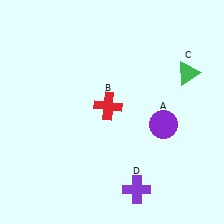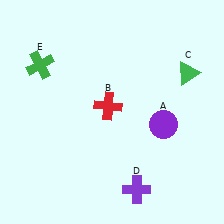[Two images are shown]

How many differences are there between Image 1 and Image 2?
There is 1 difference between the two images.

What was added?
A green cross (E) was added in Image 2.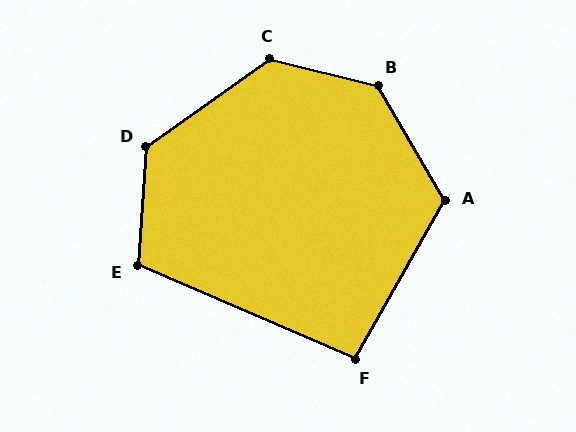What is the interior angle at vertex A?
Approximately 120 degrees (obtuse).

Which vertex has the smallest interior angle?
F, at approximately 96 degrees.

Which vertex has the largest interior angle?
B, at approximately 134 degrees.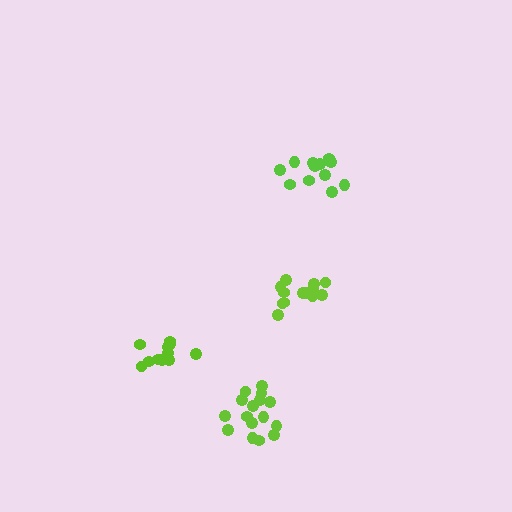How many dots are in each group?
Group 1: 13 dots, Group 2: 12 dots, Group 3: 11 dots, Group 4: 16 dots (52 total).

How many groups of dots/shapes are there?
There are 4 groups.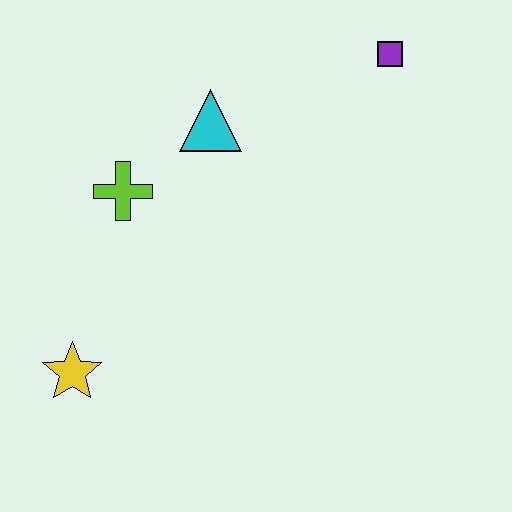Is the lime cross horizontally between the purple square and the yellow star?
Yes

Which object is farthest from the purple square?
The yellow star is farthest from the purple square.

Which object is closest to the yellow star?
The lime cross is closest to the yellow star.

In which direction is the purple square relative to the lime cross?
The purple square is to the right of the lime cross.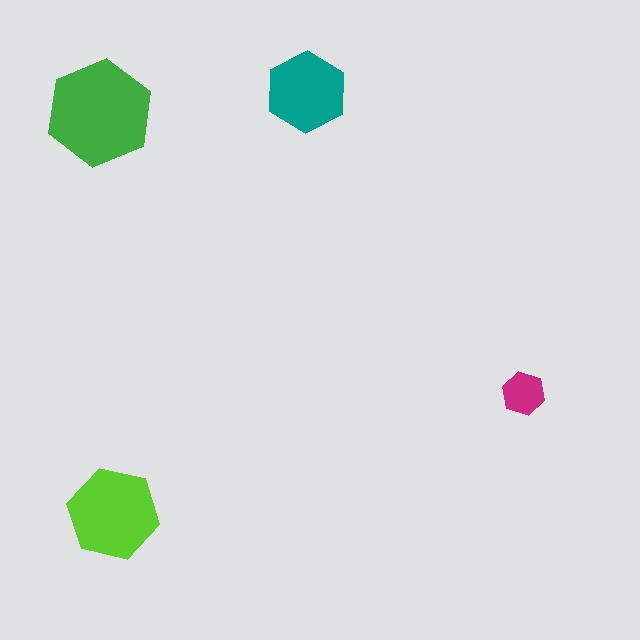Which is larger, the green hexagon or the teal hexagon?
The green one.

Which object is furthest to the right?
The magenta hexagon is rightmost.